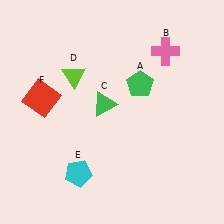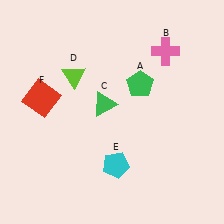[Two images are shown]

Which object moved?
The cyan pentagon (E) moved right.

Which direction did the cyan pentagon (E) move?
The cyan pentagon (E) moved right.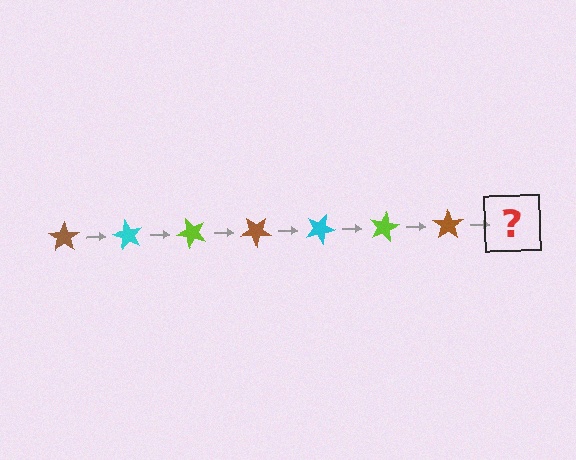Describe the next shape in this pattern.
It should be a cyan star, rotated 420 degrees from the start.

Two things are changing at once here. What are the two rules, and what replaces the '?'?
The two rules are that it rotates 60 degrees each step and the color cycles through brown, cyan, and lime. The '?' should be a cyan star, rotated 420 degrees from the start.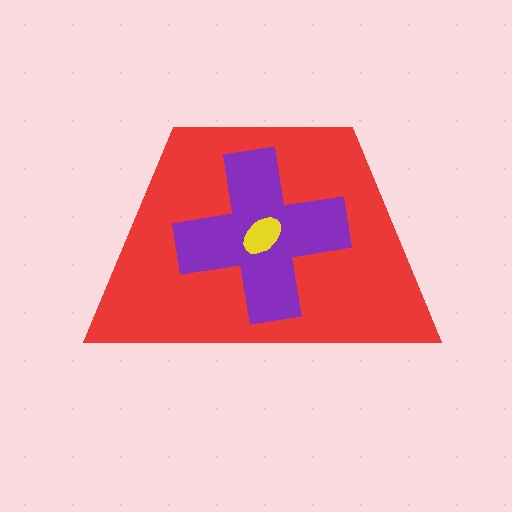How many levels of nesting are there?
3.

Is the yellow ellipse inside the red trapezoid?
Yes.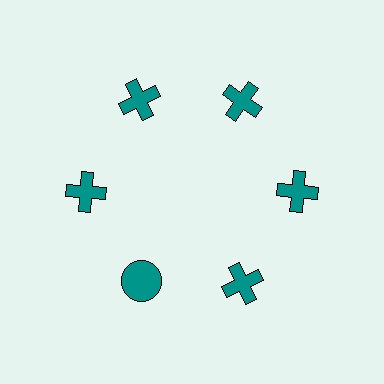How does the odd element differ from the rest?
It has a different shape: circle instead of cross.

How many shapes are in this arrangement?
There are 6 shapes arranged in a ring pattern.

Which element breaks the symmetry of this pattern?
The teal circle at roughly the 7 o'clock position breaks the symmetry. All other shapes are teal crosses.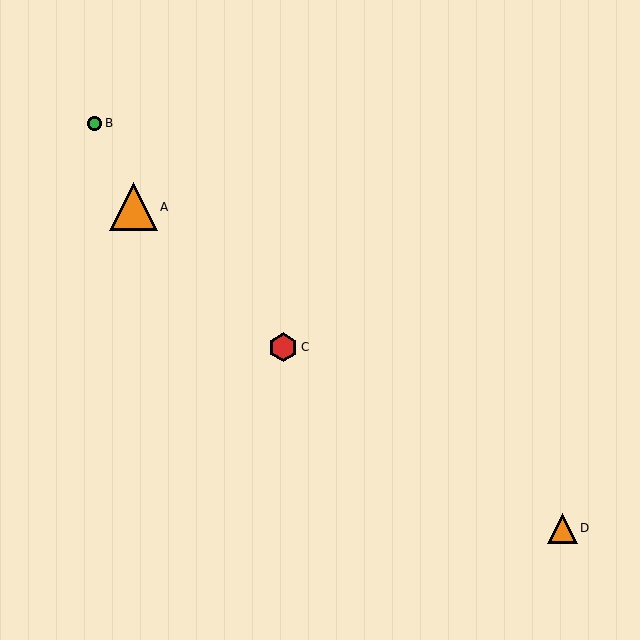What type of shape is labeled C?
Shape C is a red hexagon.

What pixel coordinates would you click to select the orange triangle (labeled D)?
Click at (562, 528) to select the orange triangle D.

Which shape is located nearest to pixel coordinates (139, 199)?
The orange triangle (labeled A) at (133, 207) is nearest to that location.